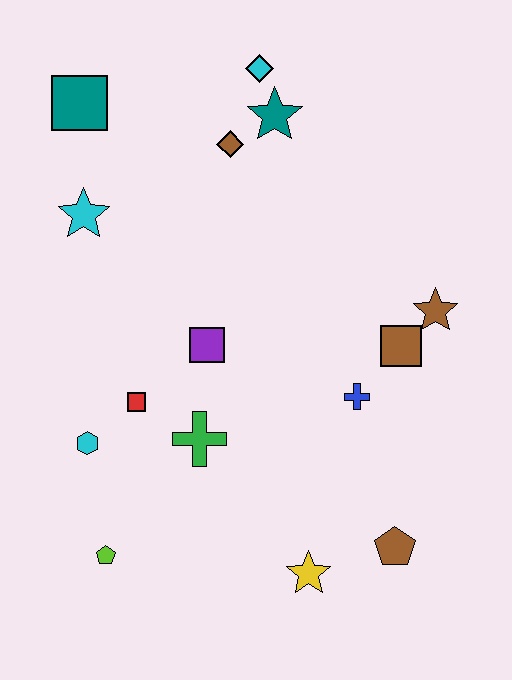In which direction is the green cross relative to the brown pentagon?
The green cross is to the left of the brown pentagon.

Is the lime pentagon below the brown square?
Yes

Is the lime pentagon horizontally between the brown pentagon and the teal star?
No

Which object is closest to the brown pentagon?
The yellow star is closest to the brown pentagon.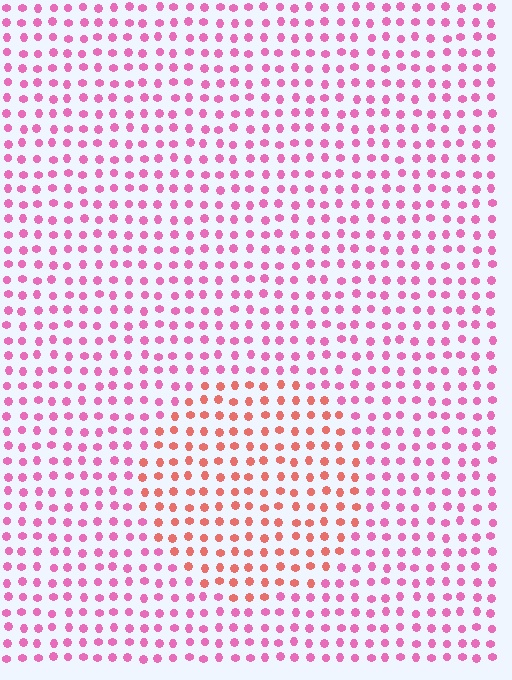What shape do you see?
I see a circle.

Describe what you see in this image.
The image is filled with small pink elements in a uniform arrangement. A circle-shaped region is visible where the elements are tinted to a slightly different hue, forming a subtle color boundary.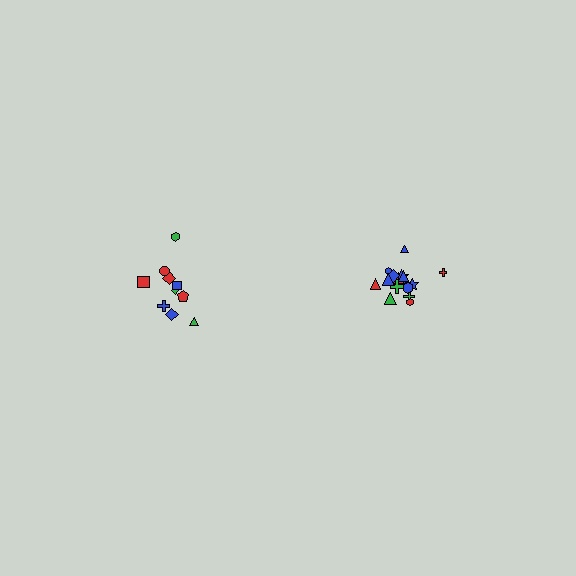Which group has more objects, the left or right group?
The right group.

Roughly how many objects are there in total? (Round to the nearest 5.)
Roughly 30 objects in total.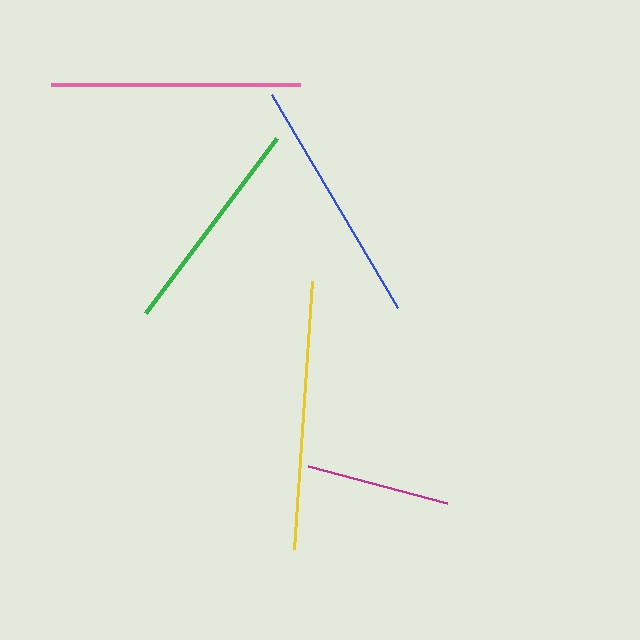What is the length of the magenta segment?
The magenta segment is approximately 144 pixels long.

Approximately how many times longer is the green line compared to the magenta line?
The green line is approximately 1.5 times the length of the magenta line.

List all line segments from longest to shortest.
From longest to shortest: yellow, pink, blue, green, magenta.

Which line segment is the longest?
The yellow line is the longest at approximately 269 pixels.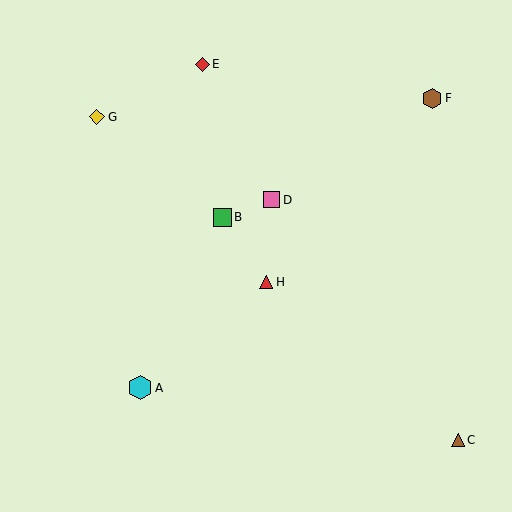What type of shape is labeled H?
Shape H is a red triangle.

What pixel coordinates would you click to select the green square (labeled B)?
Click at (223, 217) to select the green square B.